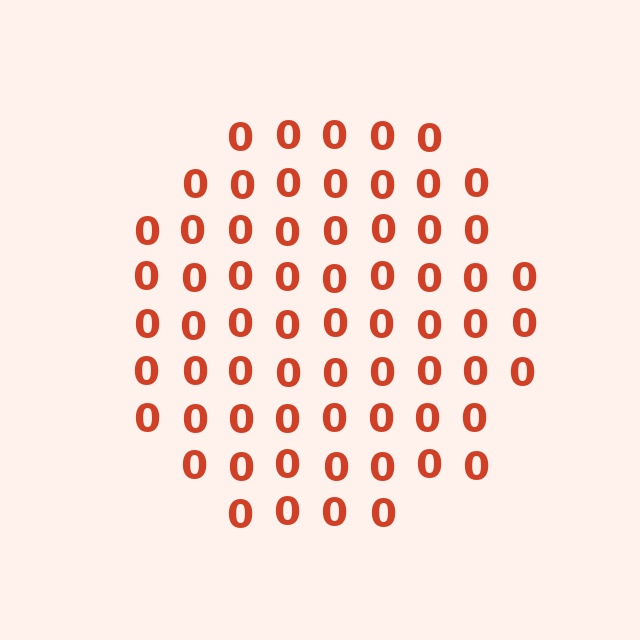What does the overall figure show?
The overall figure shows a circle.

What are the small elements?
The small elements are digit 0's.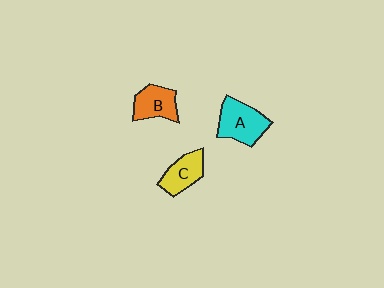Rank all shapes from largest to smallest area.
From largest to smallest: A (cyan), B (orange), C (yellow).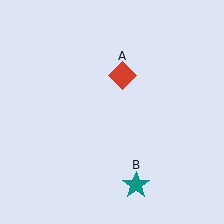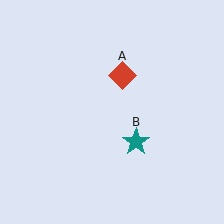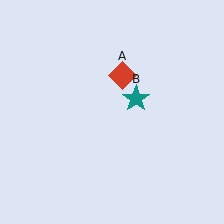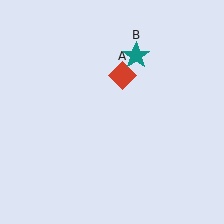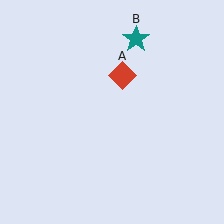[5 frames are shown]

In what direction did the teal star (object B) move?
The teal star (object B) moved up.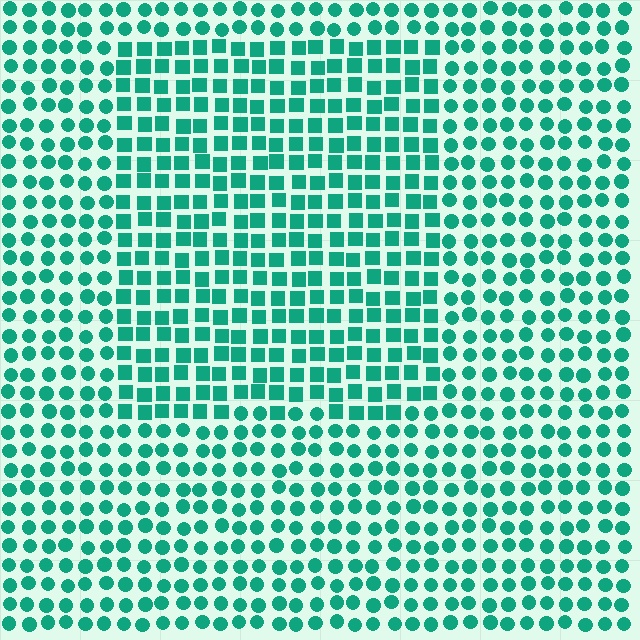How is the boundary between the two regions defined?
The boundary is defined by a change in element shape: squares inside vs. circles outside. All elements share the same color and spacing.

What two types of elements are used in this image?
The image uses squares inside the rectangle region and circles outside it.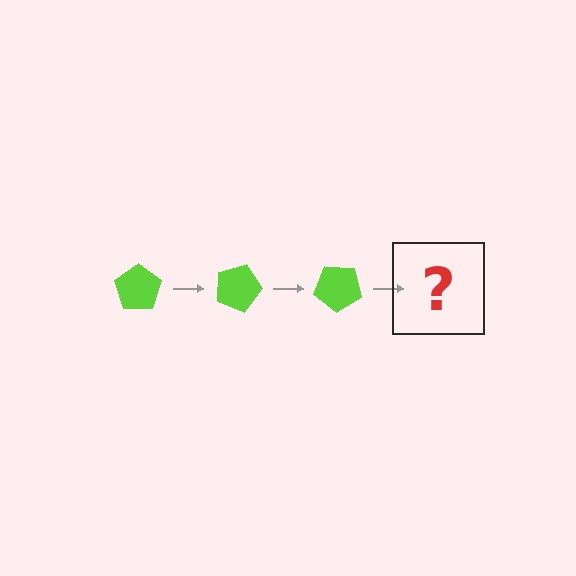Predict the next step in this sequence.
The next step is a lime pentagon rotated 60 degrees.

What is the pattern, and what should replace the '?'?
The pattern is that the pentagon rotates 20 degrees each step. The '?' should be a lime pentagon rotated 60 degrees.